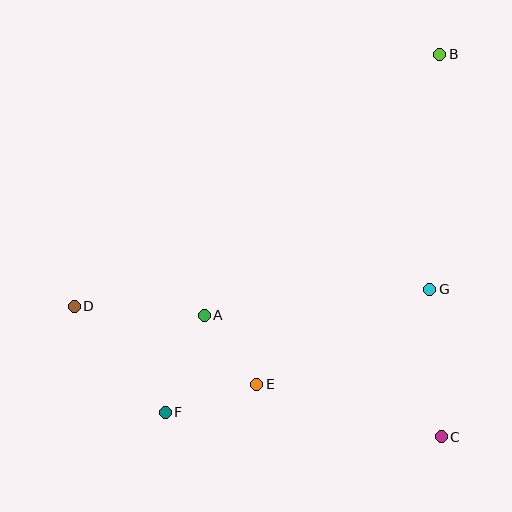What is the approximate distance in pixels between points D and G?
The distance between D and G is approximately 356 pixels.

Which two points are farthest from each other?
Points B and F are farthest from each other.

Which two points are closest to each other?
Points A and E are closest to each other.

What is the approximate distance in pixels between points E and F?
The distance between E and F is approximately 96 pixels.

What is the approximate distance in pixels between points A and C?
The distance between A and C is approximately 266 pixels.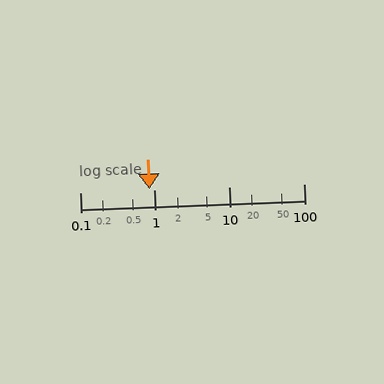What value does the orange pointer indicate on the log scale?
The pointer indicates approximately 0.86.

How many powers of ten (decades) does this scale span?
The scale spans 3 decades, from 0.1 to 100.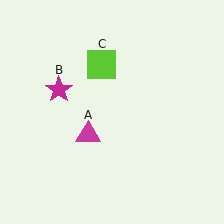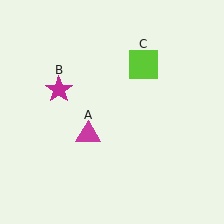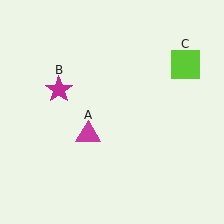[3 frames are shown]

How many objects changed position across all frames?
1 object changed position: lime square (object C).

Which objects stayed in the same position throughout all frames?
Magenta triangle (object A) and magenta star (object B) remained stationary.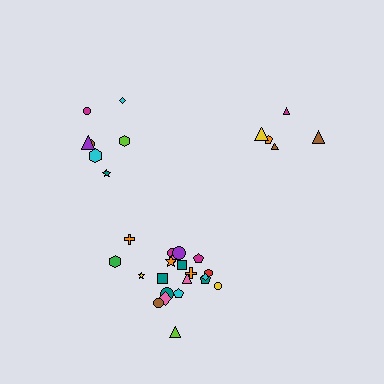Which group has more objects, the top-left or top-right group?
The top-left group.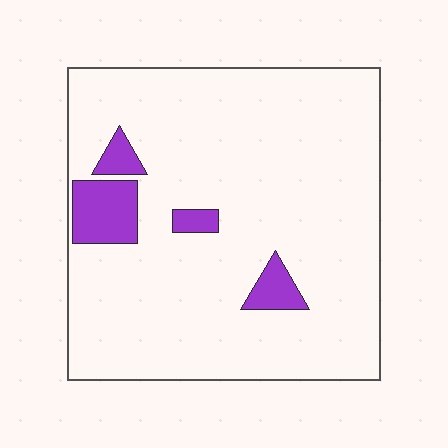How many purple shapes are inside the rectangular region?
4.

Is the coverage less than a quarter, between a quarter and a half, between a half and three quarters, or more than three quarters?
Less than a quarter.